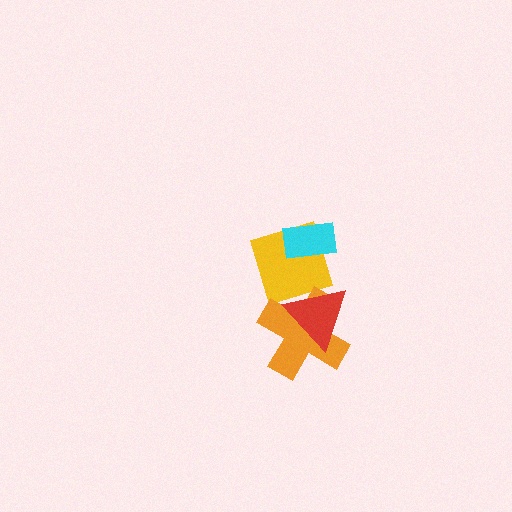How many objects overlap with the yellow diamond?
3 objects overlap with the yellow diamond.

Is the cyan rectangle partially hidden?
No, no other shape covers it.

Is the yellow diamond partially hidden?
Yes, it is partially covered by another shape.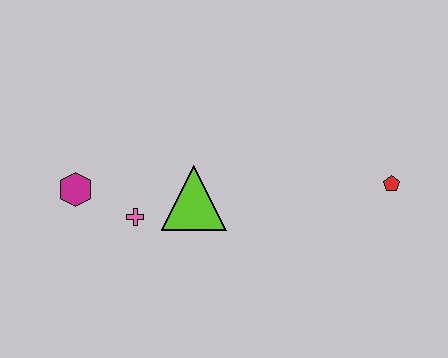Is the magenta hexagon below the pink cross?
No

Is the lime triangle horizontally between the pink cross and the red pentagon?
Yes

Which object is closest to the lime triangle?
The pink cross is closest to the lime triangle.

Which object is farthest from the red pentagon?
The magenta hexagon is farthest from the red pentagon.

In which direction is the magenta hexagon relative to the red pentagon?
The magenta hexagon is to the left of the red pentagon.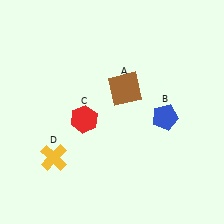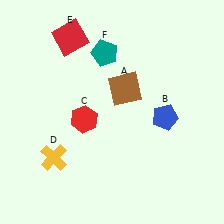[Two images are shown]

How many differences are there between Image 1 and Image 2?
There are 2 differences between the two images.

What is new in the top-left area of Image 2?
A teal pentagon (F) was added in the top-left area of Image 2.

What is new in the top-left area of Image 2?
A red square (E) was added in the top-left area of Image 2.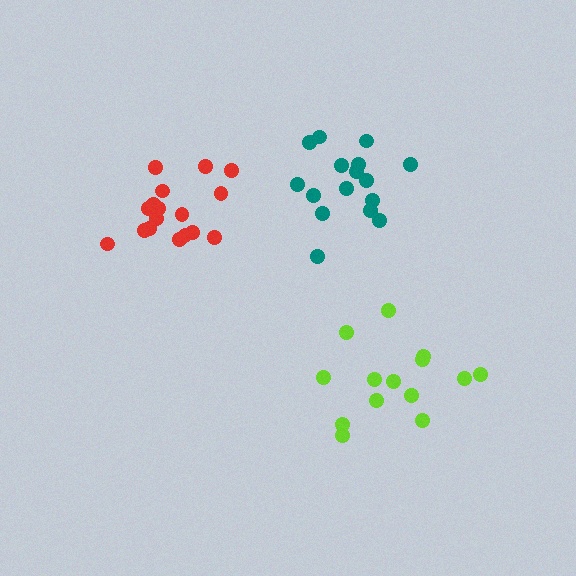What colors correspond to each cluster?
The clusters are colored: lime, teal, red.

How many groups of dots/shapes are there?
There are 3 groups.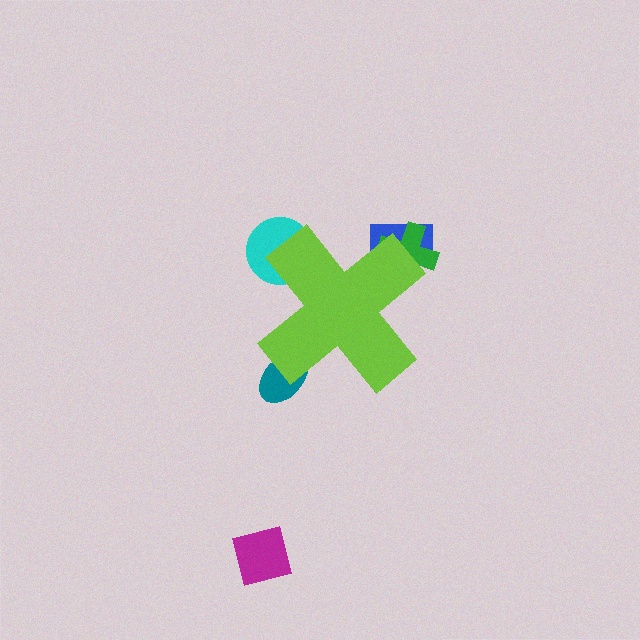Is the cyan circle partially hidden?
Yes, the cyan circle is partially hidden behind the lime cross.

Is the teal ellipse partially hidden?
Yes, the teal ellipse is partially hidden behind the lime cross.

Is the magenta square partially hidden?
No, the magenta square is fully visible.